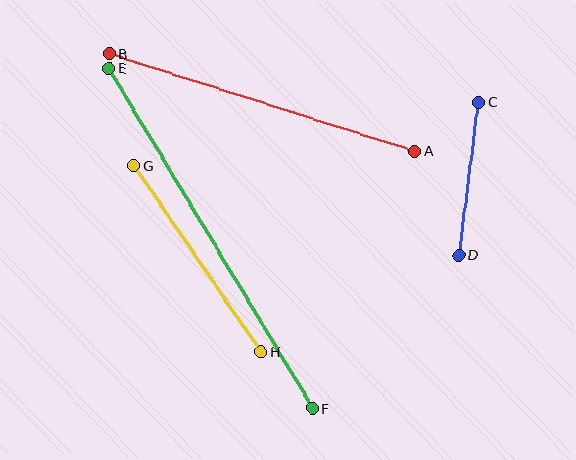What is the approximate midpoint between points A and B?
The midpoint is at approximately (262, 102) pixels.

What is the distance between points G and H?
The distance is approximately 226 pixels.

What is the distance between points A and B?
The distance is approximately 320 pixels.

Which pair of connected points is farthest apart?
Points E and F are farthest apart.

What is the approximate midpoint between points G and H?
The midpoint is at approximately (198, 259) pixels.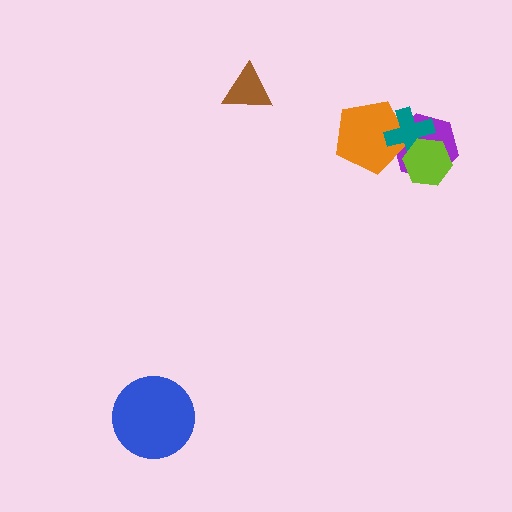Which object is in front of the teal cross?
The lime hexagon is in front of the teal cross.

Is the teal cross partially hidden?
Yes, it is partially covered by another shape.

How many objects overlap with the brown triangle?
0 objects overlap with the brown triangle.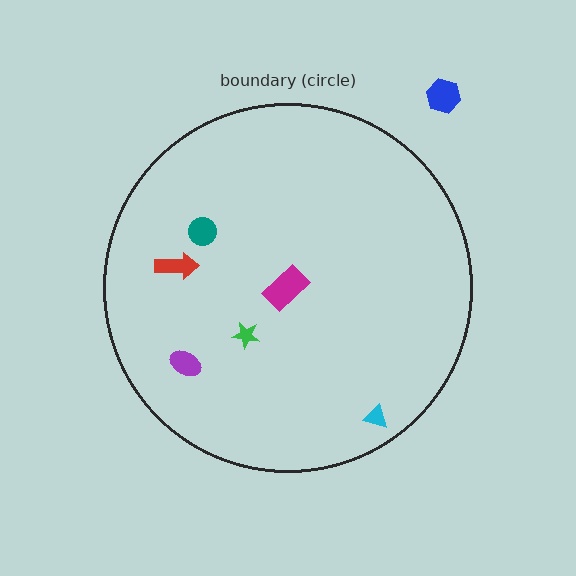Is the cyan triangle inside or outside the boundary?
Inside.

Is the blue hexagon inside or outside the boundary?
Outside.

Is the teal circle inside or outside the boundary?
Inside.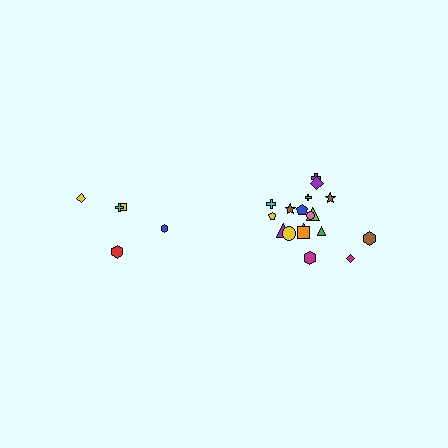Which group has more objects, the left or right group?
The right group.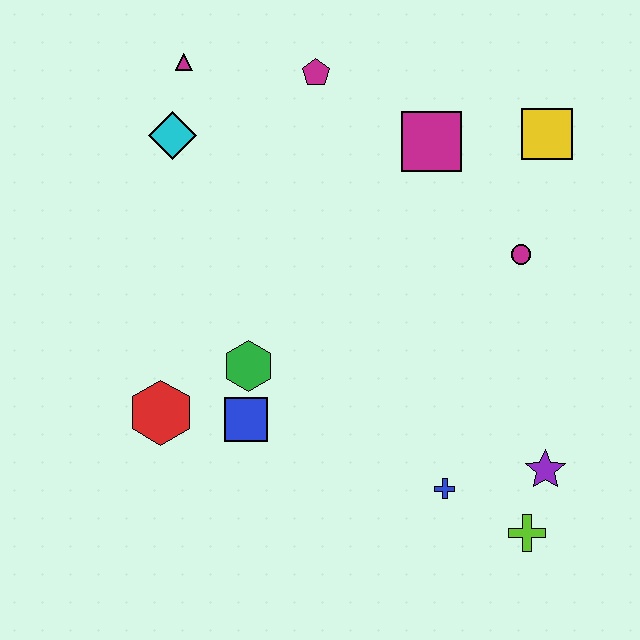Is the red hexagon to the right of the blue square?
No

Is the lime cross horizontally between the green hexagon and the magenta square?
No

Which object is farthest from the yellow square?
The red hexagon is farthest from the yellow square.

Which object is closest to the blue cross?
The lime cross is closest to the blue cross.